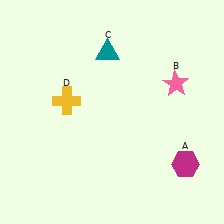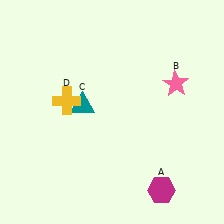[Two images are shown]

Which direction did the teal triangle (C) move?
The teal triangle (C) moved down.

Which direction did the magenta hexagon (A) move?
The magenta hexagon (A) moved down.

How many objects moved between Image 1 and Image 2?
2 objects moved between the two images.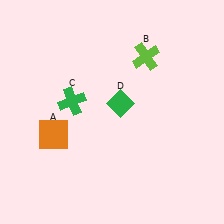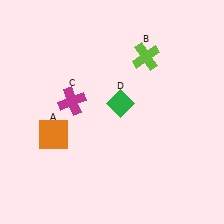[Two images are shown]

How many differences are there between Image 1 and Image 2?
There is 1 difference between the two images.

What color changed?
The cross (C) changed from green in Image 1 to magenta in Image 2.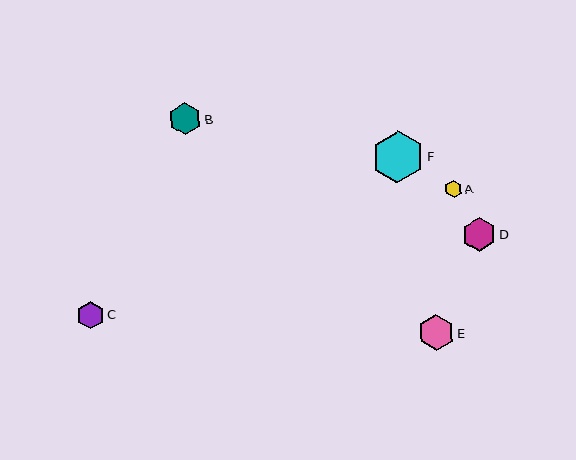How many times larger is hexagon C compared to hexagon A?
Hexagon C is approximately 1.7 times the size of hexagon A.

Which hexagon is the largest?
Hexagon F is the largest with a size of approximately 52 pixels.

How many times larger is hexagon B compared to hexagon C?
Hexagon B is approximately 1.2 times the size of hexagon C.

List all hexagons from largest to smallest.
From largest to smallest: F, E, D, B, C, A.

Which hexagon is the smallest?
Hexagon A is the smallest with a size of approximately 17 pixels.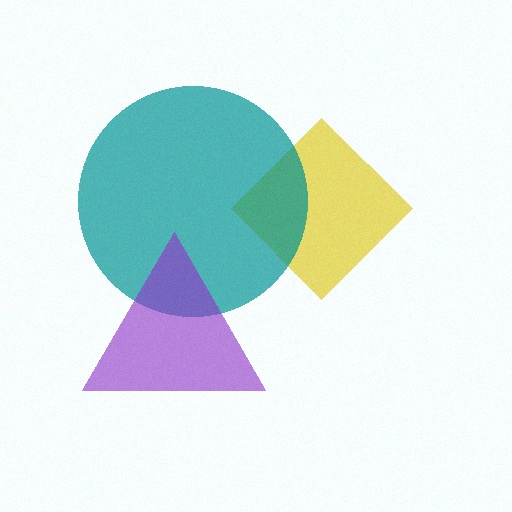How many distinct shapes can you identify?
There are 3 distinct shapes: a yellow diamond, a teal circle, a purple triangle.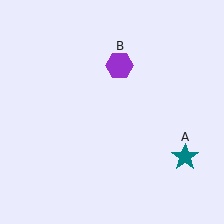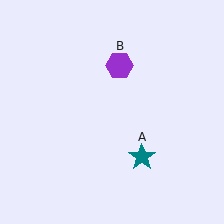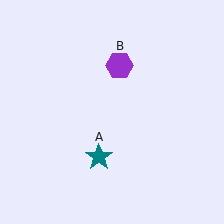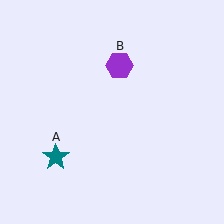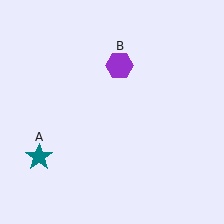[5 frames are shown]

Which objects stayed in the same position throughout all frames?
Purple hexagon (object B) remained stationary.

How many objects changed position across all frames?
1 object changed position: teal star (object A).